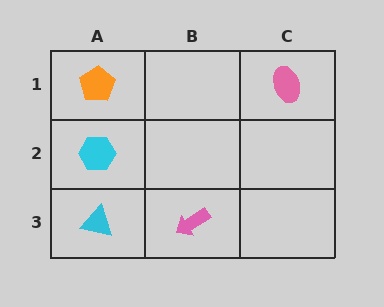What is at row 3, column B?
A pink arrow.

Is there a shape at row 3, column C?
No, that cell is empty.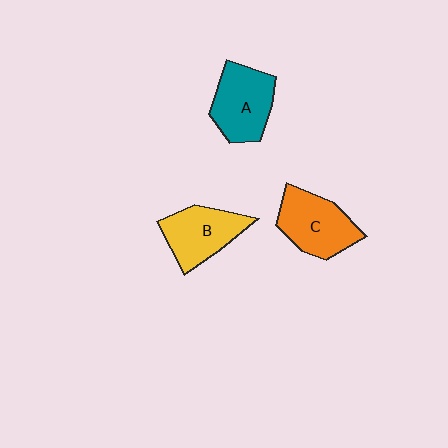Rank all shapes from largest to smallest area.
From largest to smallest: C (orange), A (teal), B (yellow).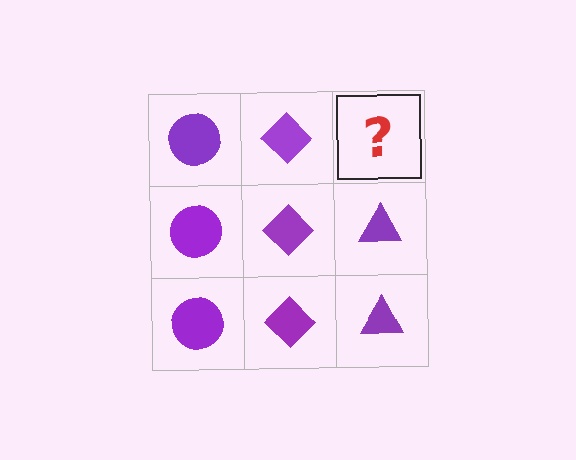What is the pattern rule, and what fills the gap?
The rule is that each column has a consistent shape. The gap should be filled with a purple triangle.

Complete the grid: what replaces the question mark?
The question mark should be replaced with a purple triangle.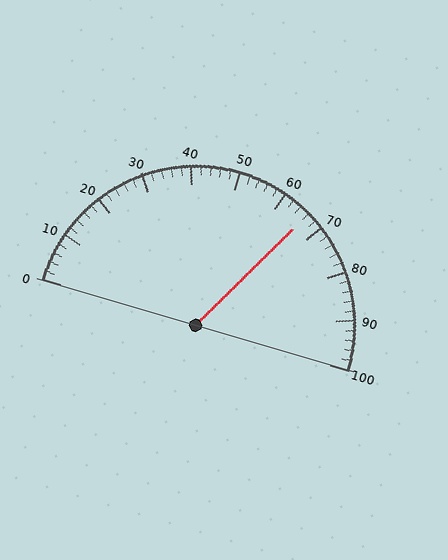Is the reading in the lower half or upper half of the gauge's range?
The reading is in the upper half of the range (0 to 100).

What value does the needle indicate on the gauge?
The needle indicates approximately 66.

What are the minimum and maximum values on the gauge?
The gauge ranges from 0 to 100.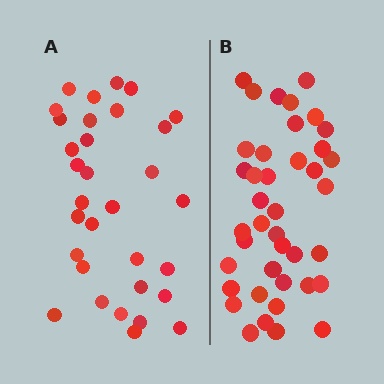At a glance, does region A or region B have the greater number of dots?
Region B (the right region) has more dots.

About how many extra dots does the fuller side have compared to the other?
Region B has roughly 8 or so more dots than region A.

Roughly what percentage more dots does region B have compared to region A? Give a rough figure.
About 25% more.